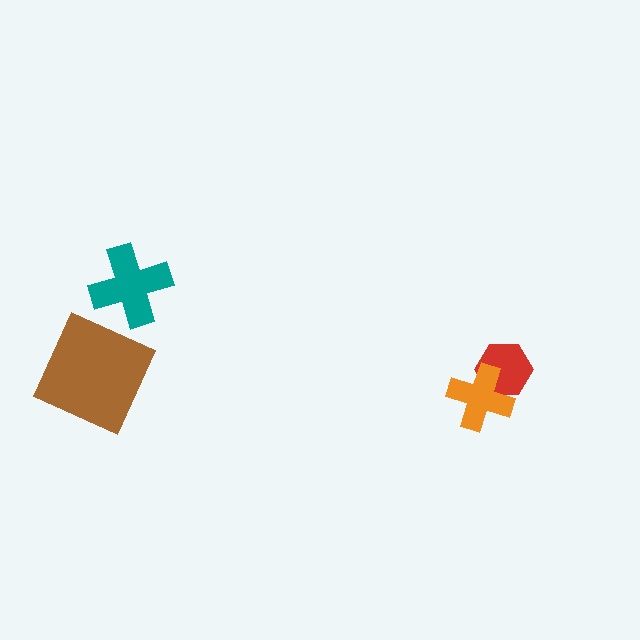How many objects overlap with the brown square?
0 objects overlap with the brown square.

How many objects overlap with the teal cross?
0 objects overlap with the teal cross.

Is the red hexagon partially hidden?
Yes, it is partially covered by another shape.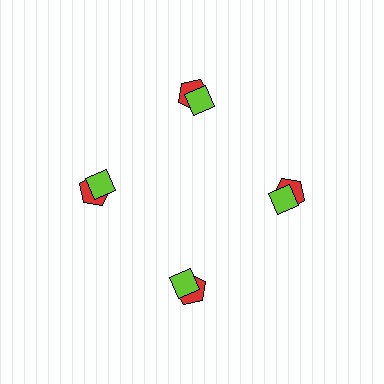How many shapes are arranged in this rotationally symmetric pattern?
There are 8 shapes, arranged in 4 groups of 2.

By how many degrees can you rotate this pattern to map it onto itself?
The pattern maps onto itself every 90 degrees of rotation.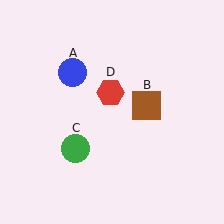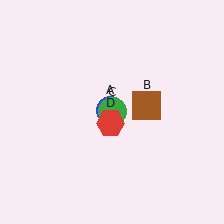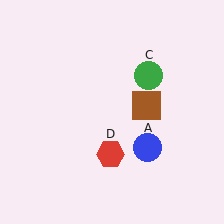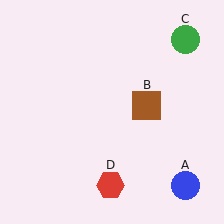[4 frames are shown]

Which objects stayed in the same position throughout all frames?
Brown square (object B) remained stationary.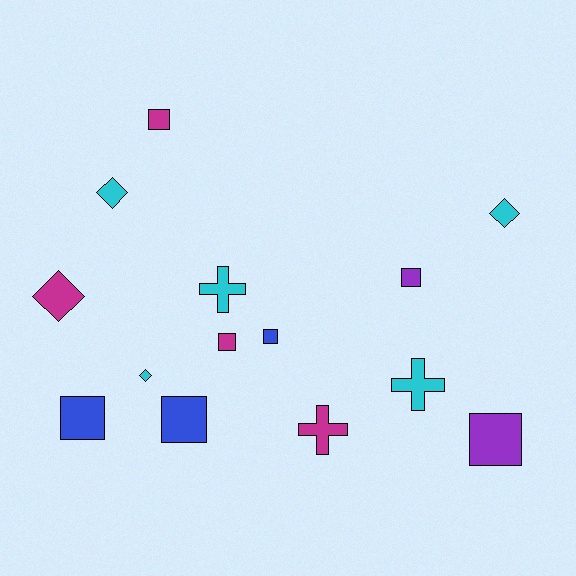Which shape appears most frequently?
Square, with 7 objects.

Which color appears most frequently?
Cyan, with 5 objects.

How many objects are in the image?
There are 14 objects.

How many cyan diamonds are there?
There are 3 cyan diamonds.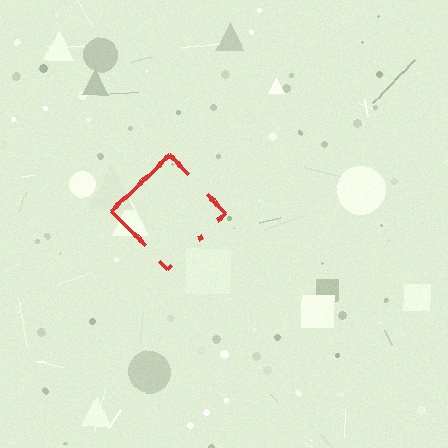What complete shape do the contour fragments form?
The contour fragments form a diamond.